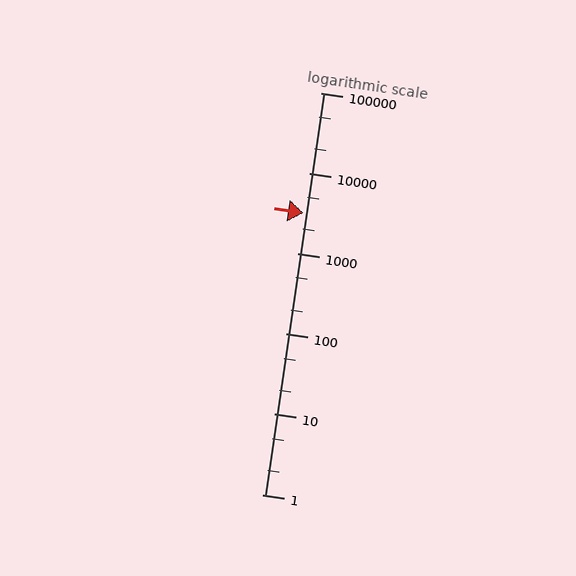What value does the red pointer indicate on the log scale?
The pointer indicates approximately 3200.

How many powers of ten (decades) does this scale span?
The scale spans 5 decades, from 1 to 100000.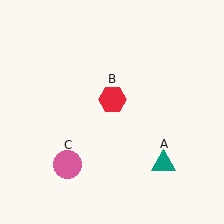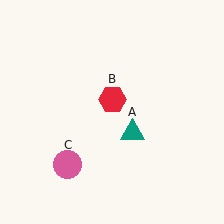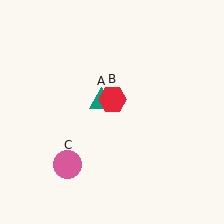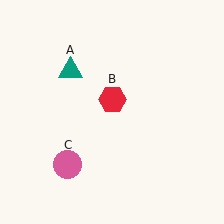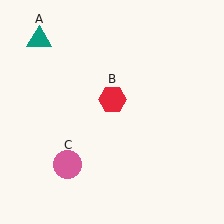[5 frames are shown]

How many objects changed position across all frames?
1 object changed position: teal triangle (object A).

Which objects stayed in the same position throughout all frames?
Red hexagon (object B) and pink circle (object C) remained stationary.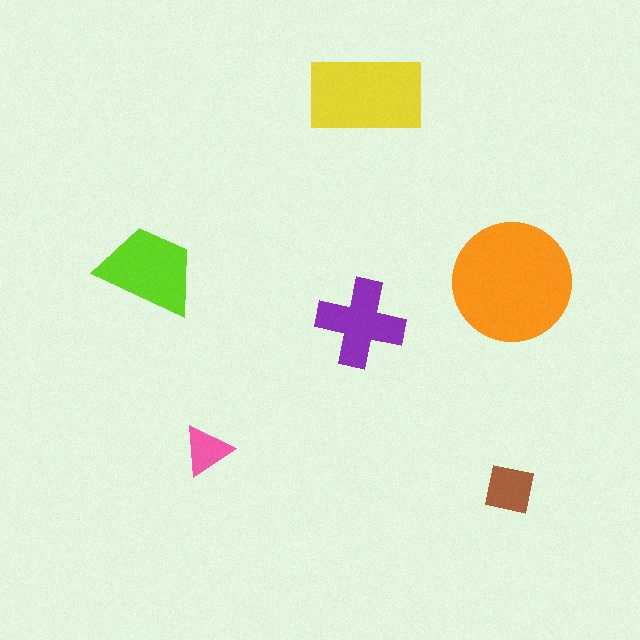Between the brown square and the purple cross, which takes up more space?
The purple cross.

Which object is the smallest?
The pink triangle.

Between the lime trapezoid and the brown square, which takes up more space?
The lime trapezoid.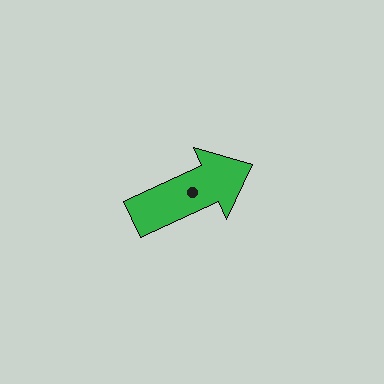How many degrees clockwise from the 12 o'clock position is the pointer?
Approximately 65 degrees.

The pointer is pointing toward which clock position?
Roughly 2 o'clock.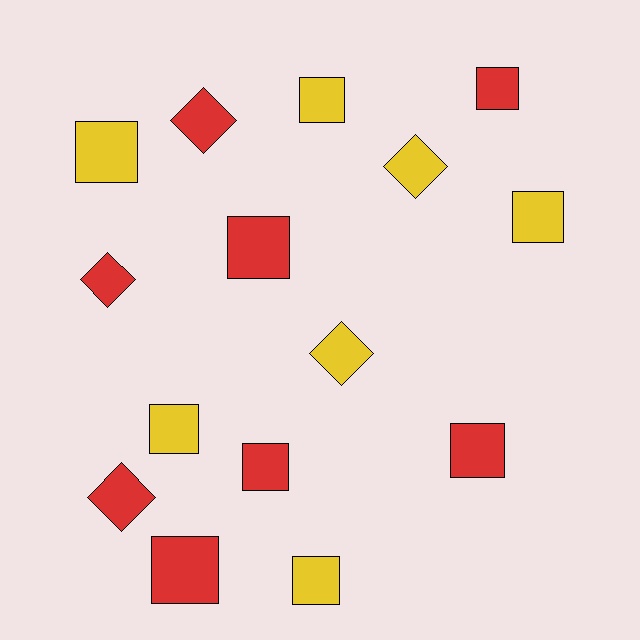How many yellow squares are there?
There are 5 yellow squares.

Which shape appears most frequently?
Square, with 10 objects.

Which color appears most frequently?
Red, with 8 objects.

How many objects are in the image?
There are 15 objects.